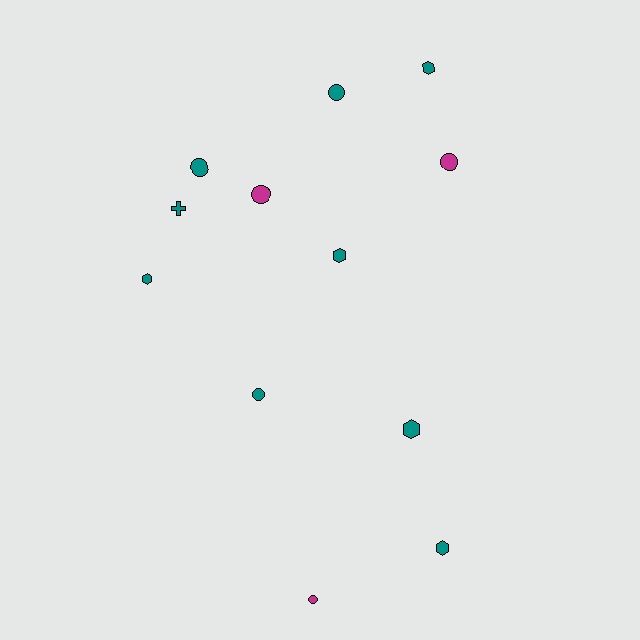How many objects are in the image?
There are 12 objects.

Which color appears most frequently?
Teal, with 9 objects.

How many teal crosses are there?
There is 1 teal cross.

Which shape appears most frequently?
Circle, with 6 objects.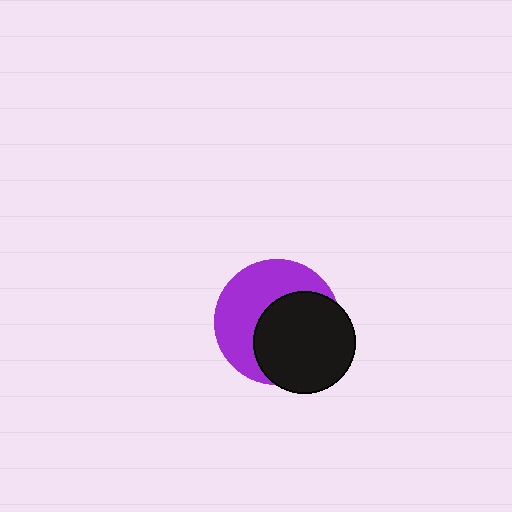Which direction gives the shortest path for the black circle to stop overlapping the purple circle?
Moving toward the lower-right gives the shortest separation.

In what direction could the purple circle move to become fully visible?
The purple circle could move toward the upper-left. That would shift it out from behind the black circle entirely.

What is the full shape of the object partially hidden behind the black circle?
The partially hidden object is a purple circle.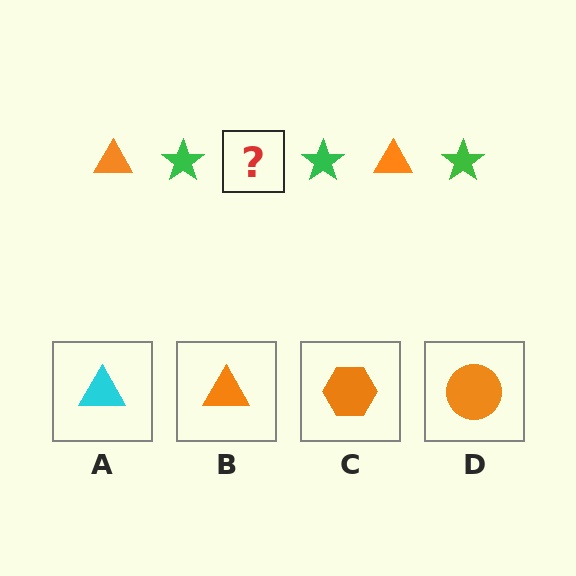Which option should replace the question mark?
Option B.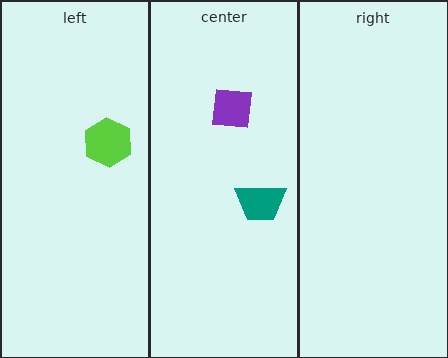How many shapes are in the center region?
2.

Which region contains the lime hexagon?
The left region.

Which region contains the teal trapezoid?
The center region.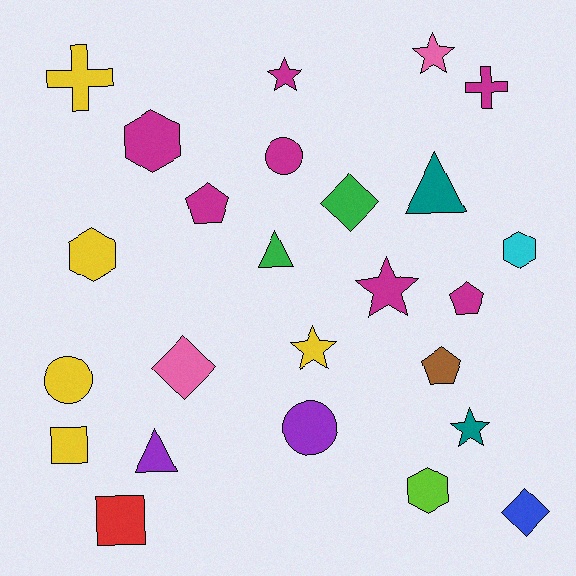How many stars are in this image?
There are 5 stars.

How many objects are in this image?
There are 25 objects.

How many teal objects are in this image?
There are 2 teal objects.